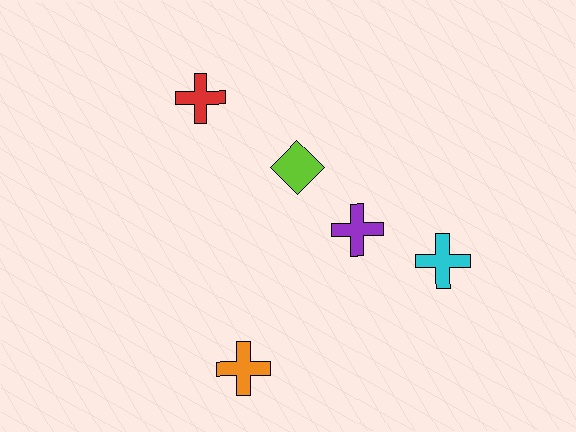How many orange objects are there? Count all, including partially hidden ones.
There is 1 orange object.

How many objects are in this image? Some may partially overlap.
There are 5 objects.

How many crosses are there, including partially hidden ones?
There are 4 crosses.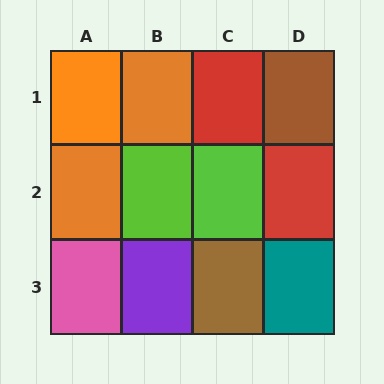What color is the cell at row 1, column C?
Red.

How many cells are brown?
2 cells are brown.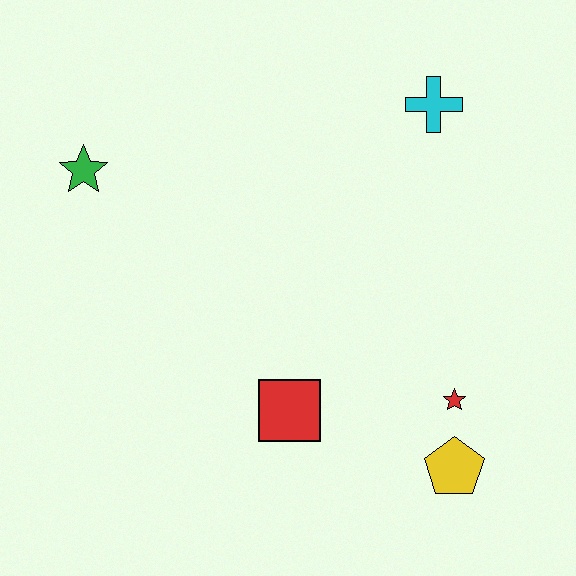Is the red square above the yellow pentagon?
Yes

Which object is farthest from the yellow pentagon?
The green star is farthest from the yellow pentagon.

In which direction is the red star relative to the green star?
The red star is to the right of the green star.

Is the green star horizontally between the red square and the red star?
No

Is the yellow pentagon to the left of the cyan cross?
No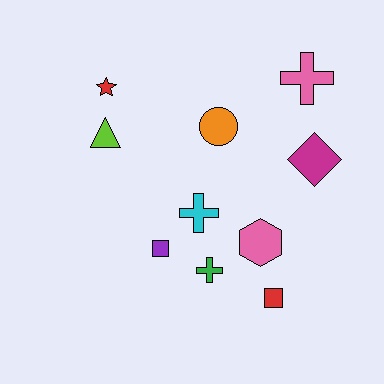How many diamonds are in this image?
There is 1 diamond.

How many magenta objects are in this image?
There is 1 magenta object.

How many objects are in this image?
There are 10 objects.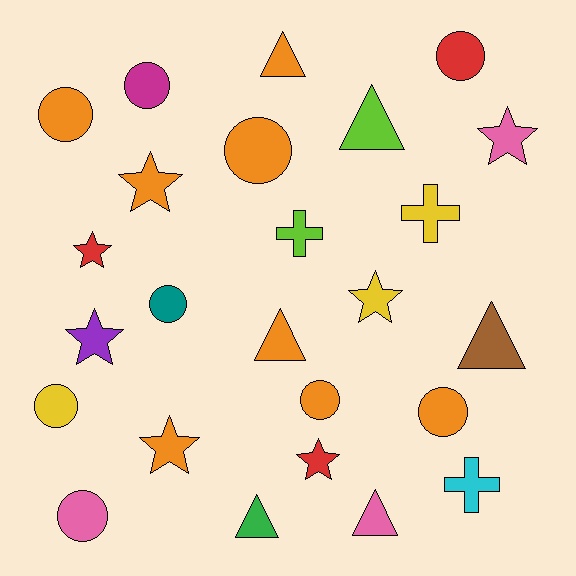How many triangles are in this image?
There are 6 triangles.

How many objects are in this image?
There are 25 objects.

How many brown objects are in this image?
There is 1 brown object.